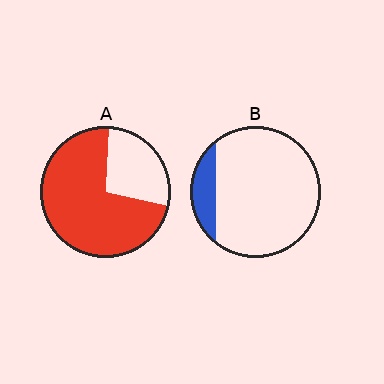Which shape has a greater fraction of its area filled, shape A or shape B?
Shape A.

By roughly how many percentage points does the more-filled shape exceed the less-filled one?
By roughly 60 percentage points (A over B).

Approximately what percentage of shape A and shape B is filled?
A is approximately 70% and B is approximately 15%.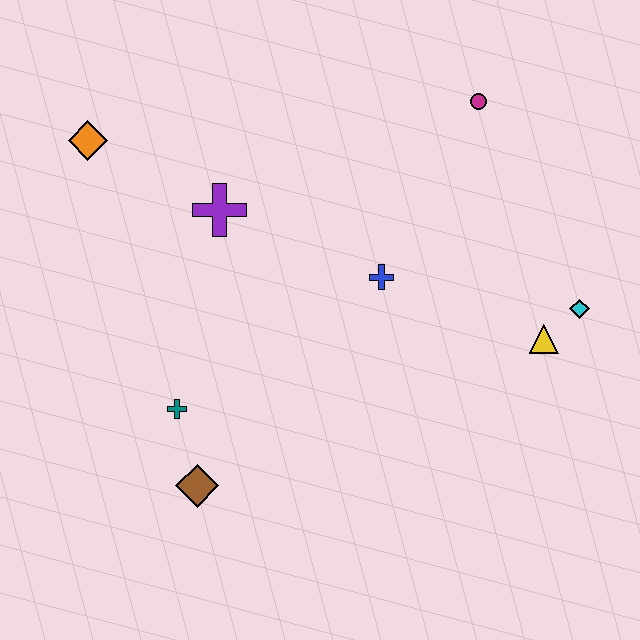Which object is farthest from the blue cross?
The orange diamond is farthest from the blue cross.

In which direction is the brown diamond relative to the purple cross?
The brown diamond is below the purple cross.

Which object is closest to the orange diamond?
The purple cross is closest to the orange diamond.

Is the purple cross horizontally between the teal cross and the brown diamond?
No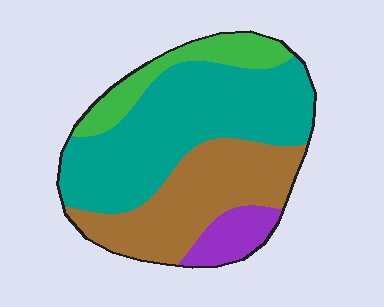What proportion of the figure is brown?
Brown takes up about one third (1/3) of the figure.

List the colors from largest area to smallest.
From largest to smallest: teal, brown, green, purple.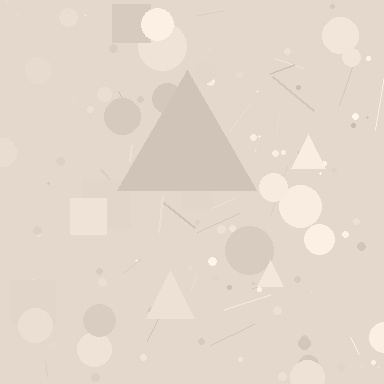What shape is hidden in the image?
A triangle is hidden in the image.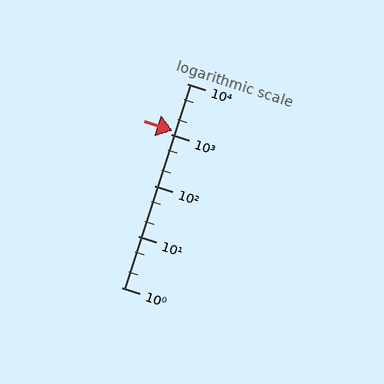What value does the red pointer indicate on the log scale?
The pointer indicates approximately 1200.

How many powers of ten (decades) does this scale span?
The scale spans 4 decades, from 1 to 10000.